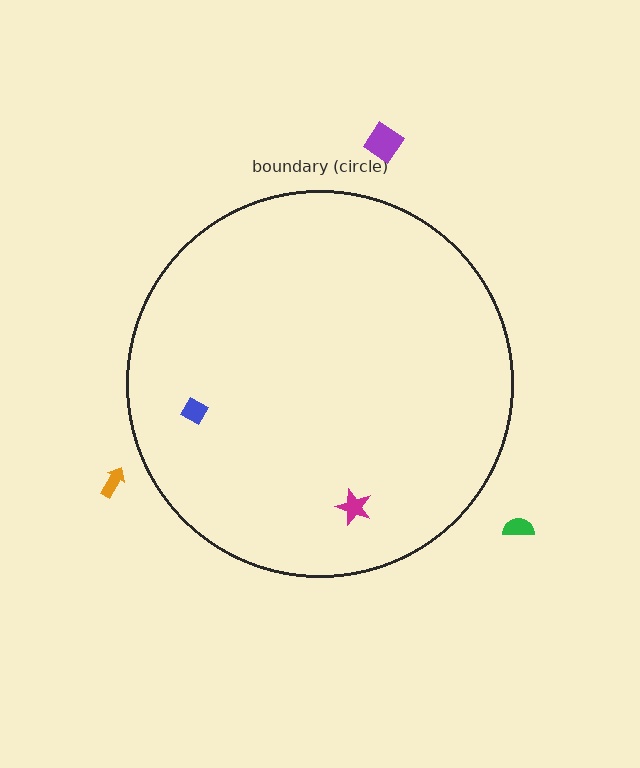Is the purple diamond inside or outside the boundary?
Outside.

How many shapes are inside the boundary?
2 inside, 3 outside.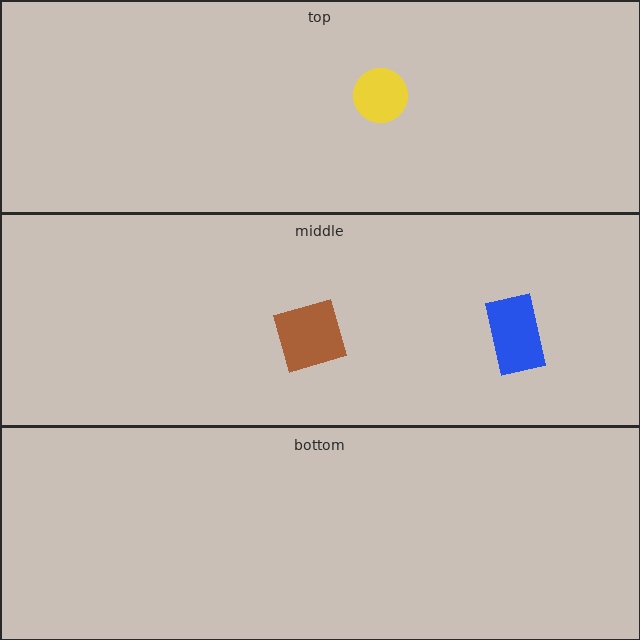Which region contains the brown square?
The middle region.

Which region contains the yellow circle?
The top region.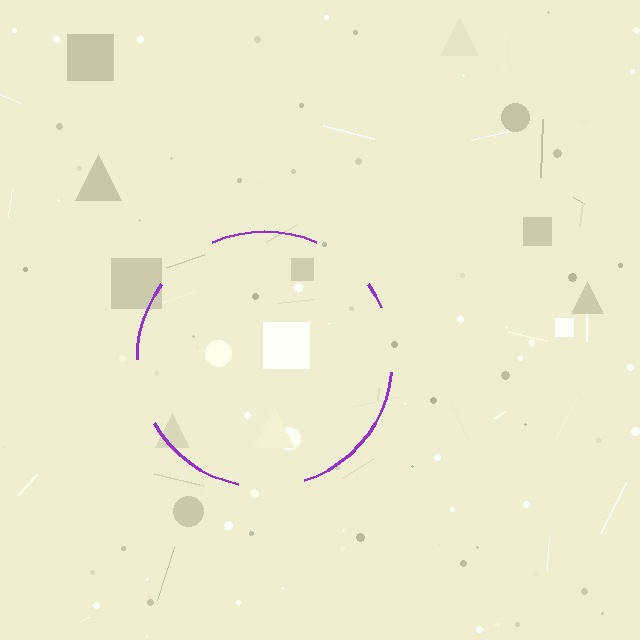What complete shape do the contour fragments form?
The contour fragments form a circle.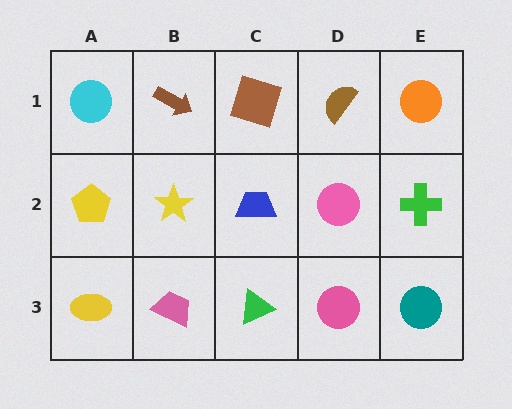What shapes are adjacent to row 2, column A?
A cyan circle (row 1, column A), a yellow ellipse (row 3, column A), a yellow star (row 2, column B).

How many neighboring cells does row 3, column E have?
2.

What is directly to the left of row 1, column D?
A brown square.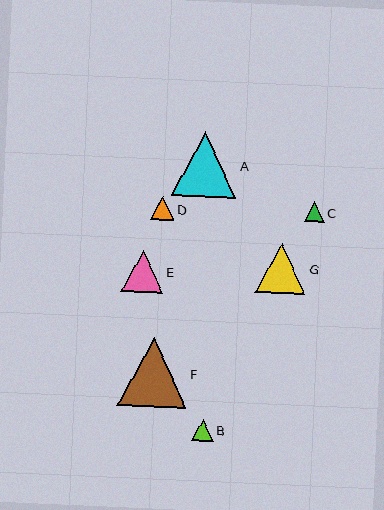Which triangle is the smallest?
Triangle C is the smallest with a size of approximately 20 pixels.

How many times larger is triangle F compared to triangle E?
Triangle F is approximately 1.6 times the size of triangle E.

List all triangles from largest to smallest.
From largest to smallest: F, A, G, E, D, B, C.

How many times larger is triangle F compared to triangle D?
Triangle F is approximately 2.9 times the size of triangle D.